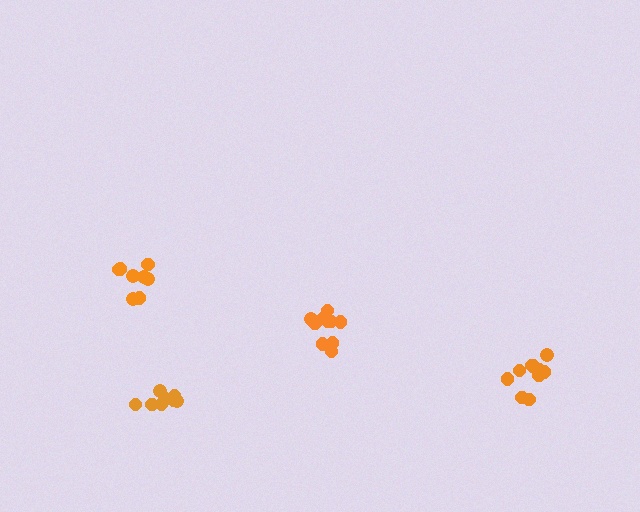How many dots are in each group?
Group 1: 10 dots, Group 2: 8 dots, Group 3: 8 dots, Group 4: 12 dots (38 total).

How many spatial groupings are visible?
There are 4 spatial groupings.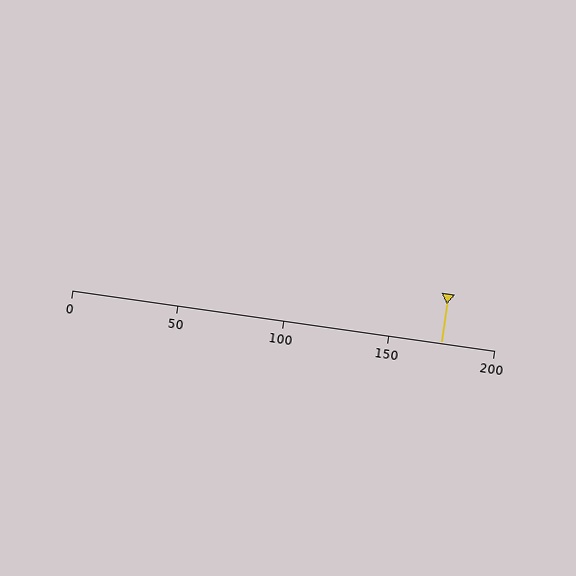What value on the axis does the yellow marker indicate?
The marker indicates approximately 175.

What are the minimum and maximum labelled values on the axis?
The axis runs from 0 to 200.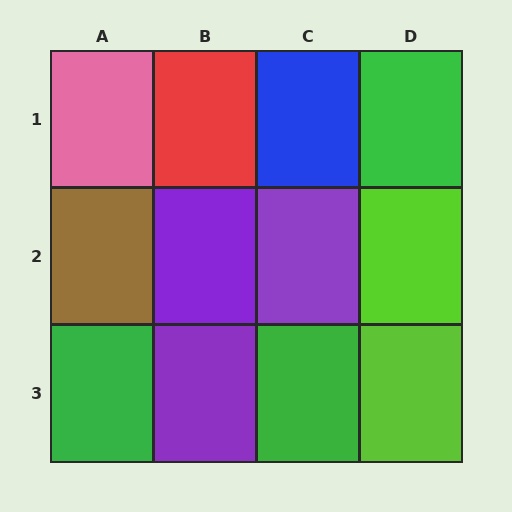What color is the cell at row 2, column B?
Purple.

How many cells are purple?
3 cells are purple.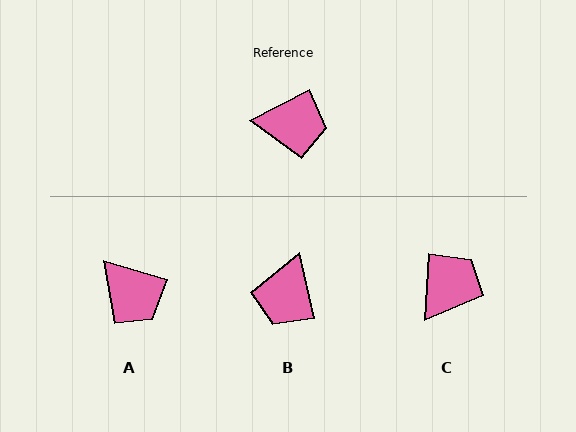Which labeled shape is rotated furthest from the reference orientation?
B, about 105 degrees away.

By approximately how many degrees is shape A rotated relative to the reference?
Approximately 44 degrees clockwise.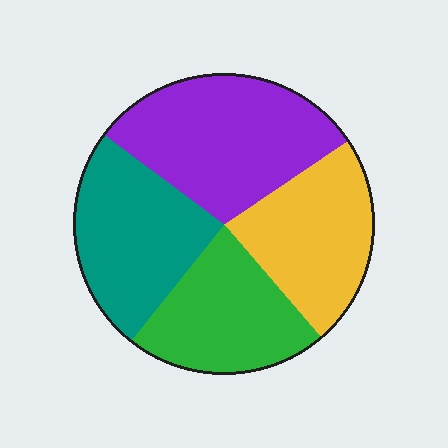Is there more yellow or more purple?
Purple.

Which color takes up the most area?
Purple, at roughly 30%.